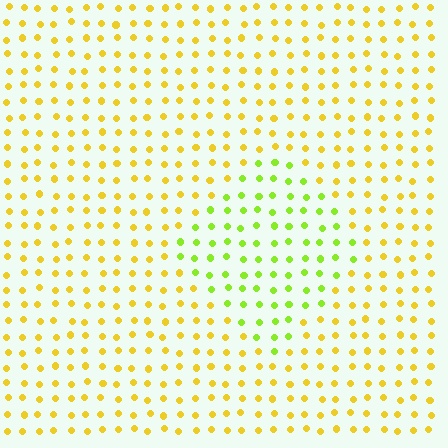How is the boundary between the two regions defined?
The boundary is defined purely by a slight shift in hue (about 40 degrees). Spacing, size, and orientation are identical on both sides.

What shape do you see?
I see a diamond.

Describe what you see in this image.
The image is filled with small yellow elements in a uniform arrangement. A diamond-shaped region is visible where the elements are tinted to a slightly different hue, forming a subtle color boundary.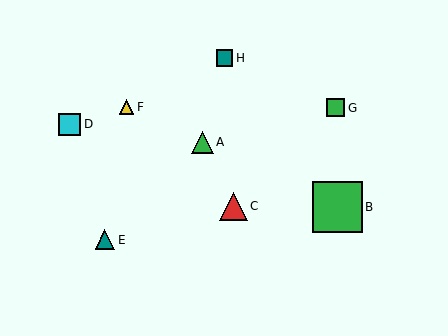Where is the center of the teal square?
The center of the teal square is at (225, 58).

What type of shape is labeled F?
Shape F is a yellow triangle.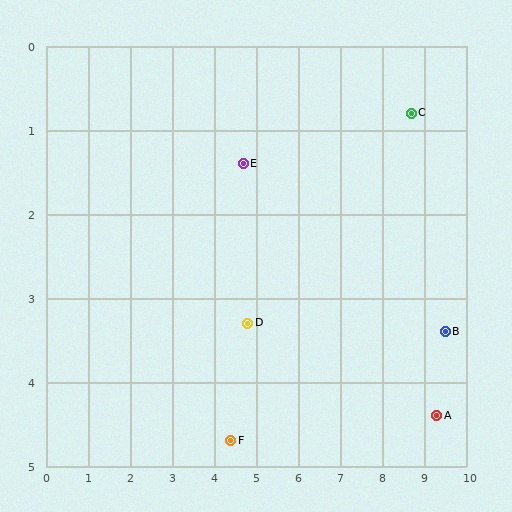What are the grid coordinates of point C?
Point C is at approximately (8.7, 0.8).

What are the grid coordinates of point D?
Point D is at approximately (4.8, 3.3).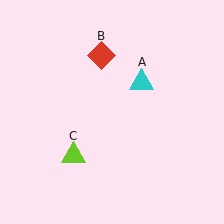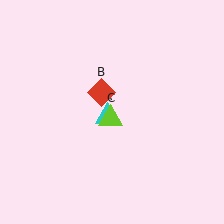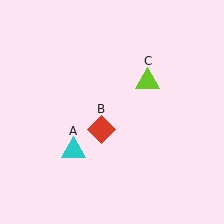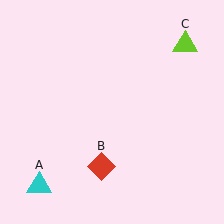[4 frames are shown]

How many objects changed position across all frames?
3 objects changed position: cyan triangle (object A), red diamond (object B), lime triangle (object C).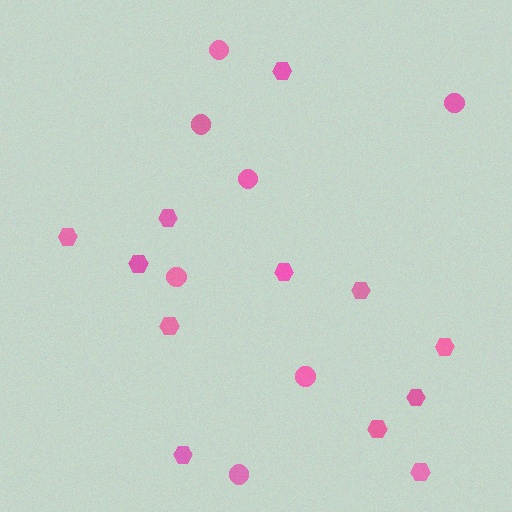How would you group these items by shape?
There are 2 groups: one group of hexagons (12) and one group of circles (7).